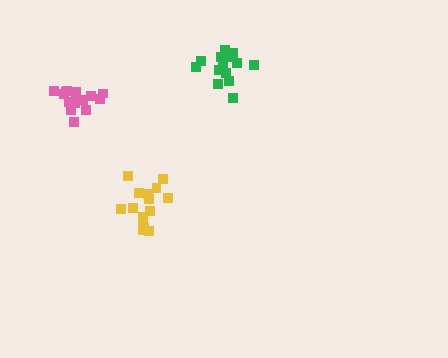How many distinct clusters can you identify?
There are 3 distinct clusters.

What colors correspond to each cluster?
The clusters are colored: green, yellow, pink.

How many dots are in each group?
Group 1: 15 dots, Group 2: 16 dots, Group 3: 15 dots (46 total).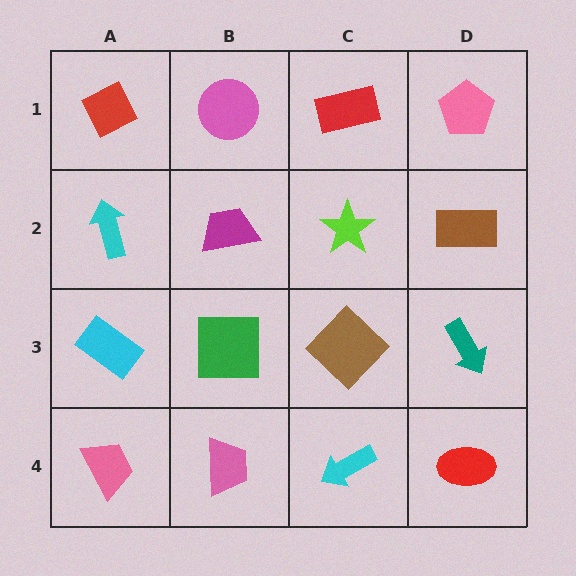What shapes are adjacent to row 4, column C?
A brown diamond (row 3, column C), a pink trapezoid (row 4, column B), a red ellipse (row 4, column D).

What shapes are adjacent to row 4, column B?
A green square (row 3, column B), a pink trapezoid (row 4, column A), a cyan arrow (row 4, column C).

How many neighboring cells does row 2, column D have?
3.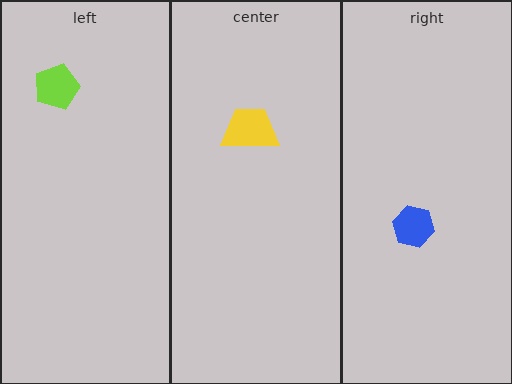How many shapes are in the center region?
1.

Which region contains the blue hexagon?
The right region.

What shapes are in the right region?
The blue hexagon.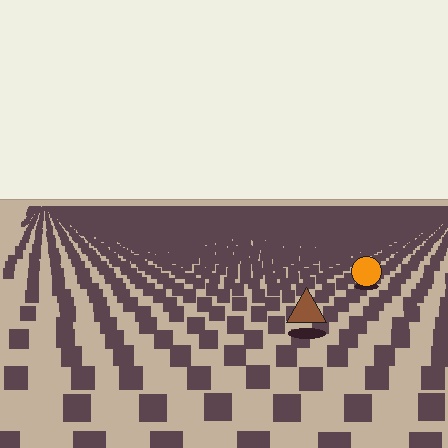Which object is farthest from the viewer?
The orange circle is farthest from the viewer. It appears smaller and the ground texture around it is denser.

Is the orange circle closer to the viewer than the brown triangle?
No. The brown triangle is closer — you can tell from the texture gradient: the ground texture is coarser near it.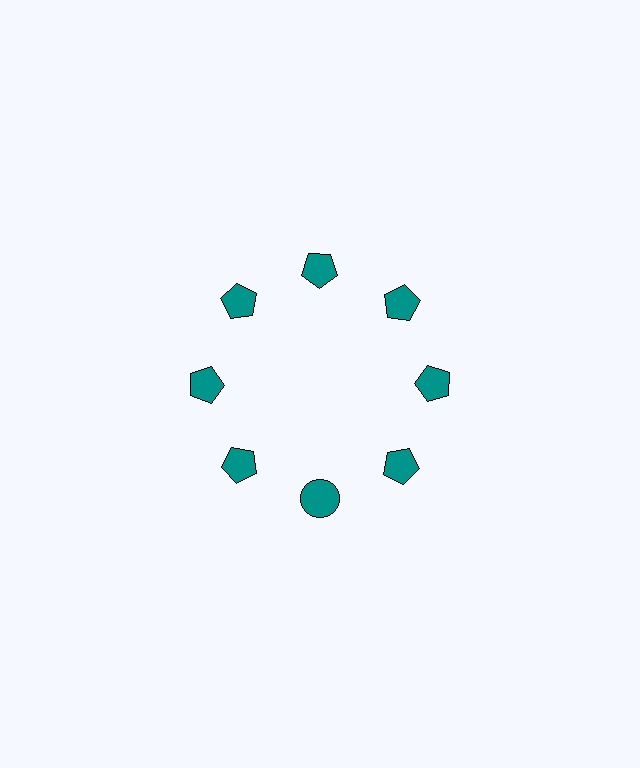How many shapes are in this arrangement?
There are 8 shapes arranged in a ring pattern.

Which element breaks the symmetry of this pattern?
The teal circle at roughly the 6 o'clock position breaks the symmetry. All other shapes are teal pentagons.